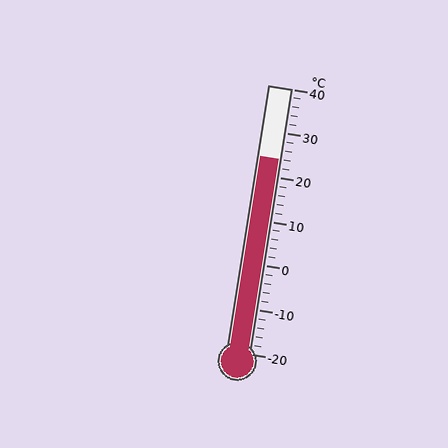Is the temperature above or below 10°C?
The temperature is above 10°C.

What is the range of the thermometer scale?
The thermometer scale ranges from -20°C to 40°C.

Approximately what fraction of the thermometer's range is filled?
The thermometer is filled to approximately 75% of its range.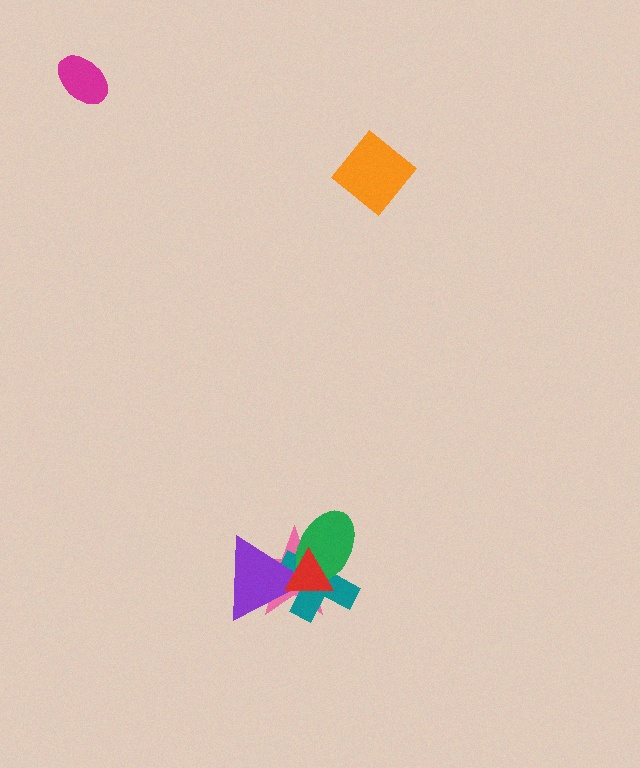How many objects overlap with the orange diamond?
0 objects overlap with the orange diamond.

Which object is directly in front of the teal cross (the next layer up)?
The green ellipse is directly in front of the teal cross.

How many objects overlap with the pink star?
4 objects overlap with the pink star.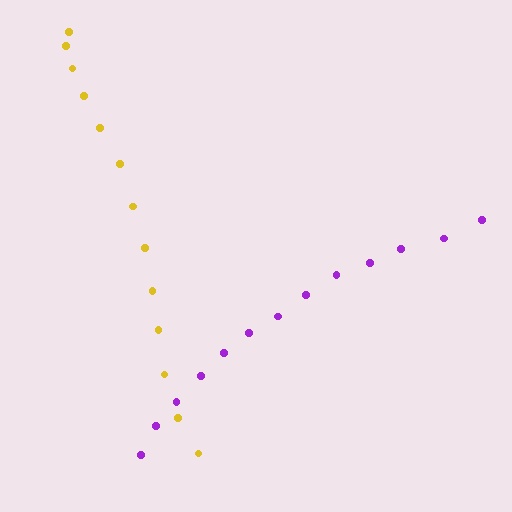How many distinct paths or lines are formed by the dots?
There are 2 distinct paths.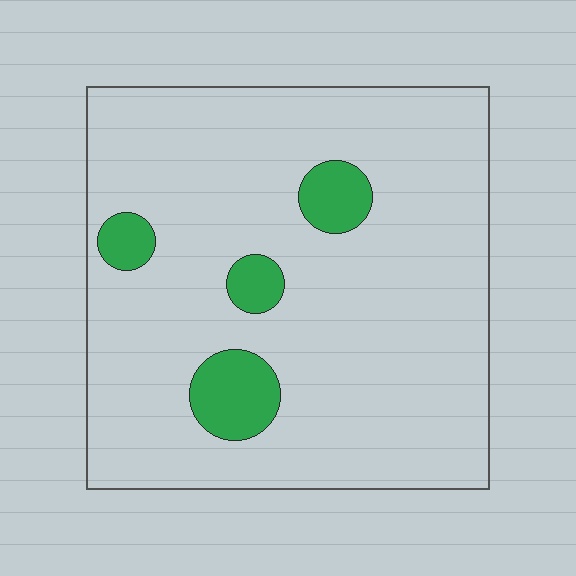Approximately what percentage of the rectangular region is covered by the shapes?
Approximately 10%.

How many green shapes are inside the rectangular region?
4.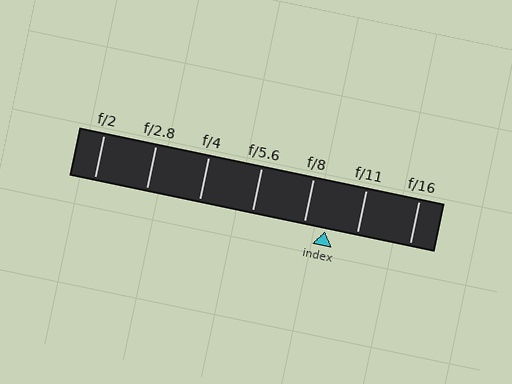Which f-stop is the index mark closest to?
The index mark is closest to f/8.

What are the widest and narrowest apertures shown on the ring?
The widest aperture shown is f/2 and the narrowest is f/16.